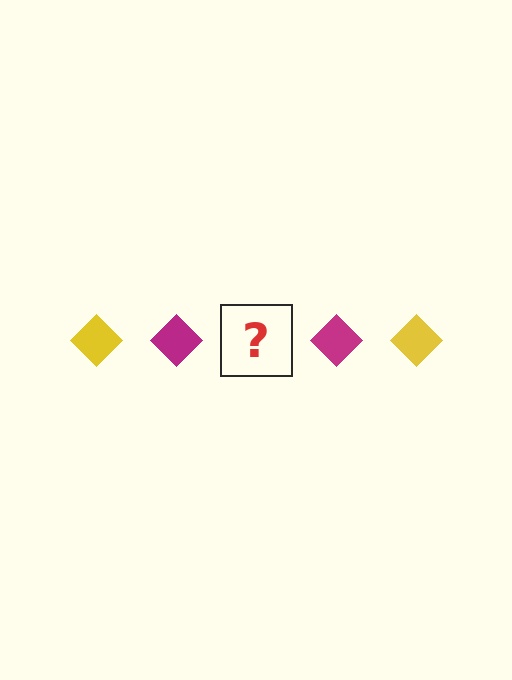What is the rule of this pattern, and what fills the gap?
The rule is that the pattern cycles through yellow, magenta diamonds. The gap should be filled with a yellow diamond.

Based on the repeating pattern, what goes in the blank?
The blank should be a yellow diamond.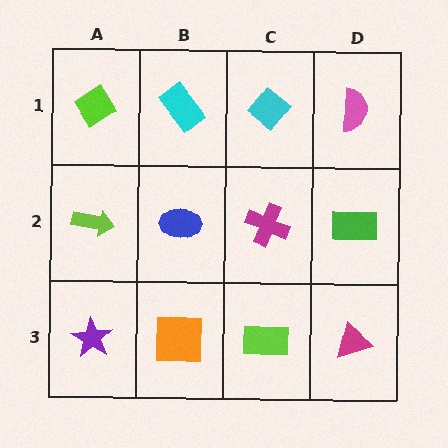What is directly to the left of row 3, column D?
A lime rectangle.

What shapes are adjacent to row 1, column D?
A green rectangle (row 2, column D), a cyan diamond (row 1, column C).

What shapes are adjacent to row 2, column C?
A cyan diamond (row 1, column C), a lime rectangle (row 3, column C), a blue ellipse (row 2, column B), a green rectangle (row 2, column D).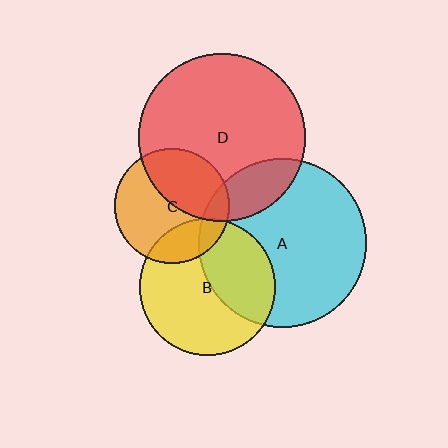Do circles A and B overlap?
Yes.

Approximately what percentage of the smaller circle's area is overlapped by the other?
Approximately 40%.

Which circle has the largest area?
Circle A (cyan).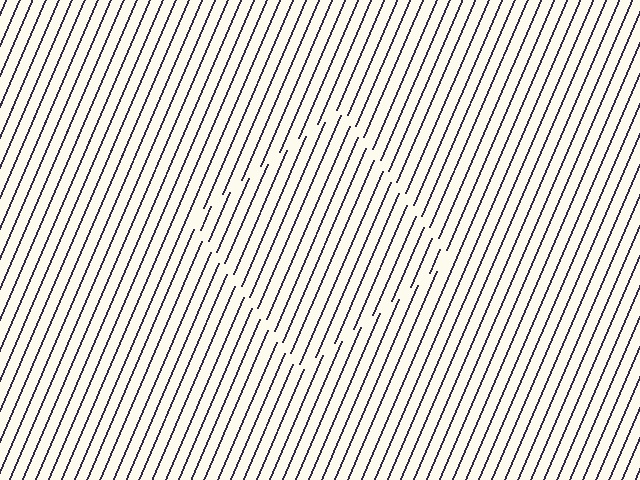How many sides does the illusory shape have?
4 sides — the line-ends trace a square.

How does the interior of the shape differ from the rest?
The interior of the shape contains the same grating, shifted by half a period — the contour is defined by the phase discontinuity where line-ends from the inner and outer gratings abut.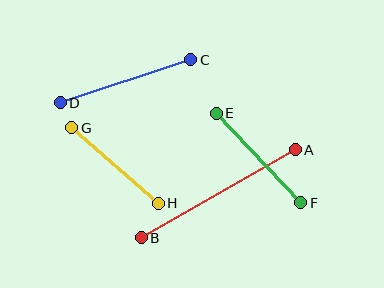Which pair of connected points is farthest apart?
Points A and B are farthest apart.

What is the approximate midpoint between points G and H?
The midpoint is at approximately (115, 165) pixels.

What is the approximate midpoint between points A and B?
The midpoint is at approximately (218, 194) pixels.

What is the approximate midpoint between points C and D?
The midpoint is at approximately (125, 81) pixels.